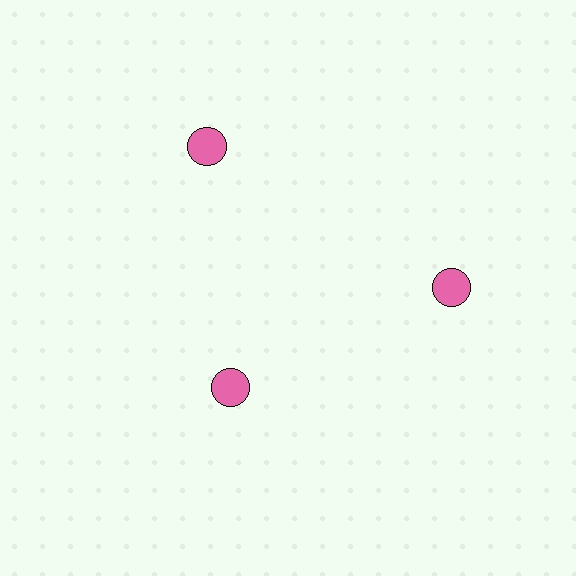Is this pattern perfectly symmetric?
No. The 3 pink circles are arranged in a ring, but one element near the 7 o'clock position is pulled inward toward the center, breaking the 3-fold rotational symmetry.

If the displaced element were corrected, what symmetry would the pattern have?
It would have 3-fold rotational symmetry — the pattern would map onto itself every 120 degrees.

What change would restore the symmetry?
The symmetry would be restored by moving it outward, back onto the ring so that all 3 circles sit at equal angles and equal distance from the center.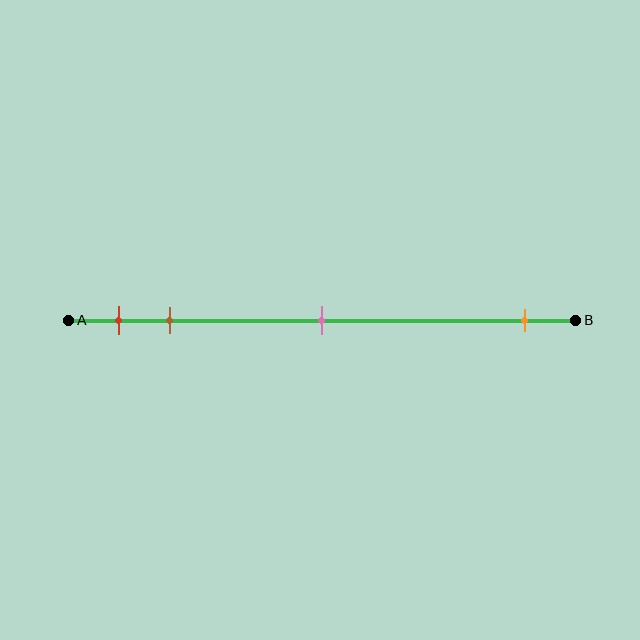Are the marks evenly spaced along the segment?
No, the marks are not evenly spaced.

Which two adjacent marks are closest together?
The red and brown marks are the closest adjacent pair.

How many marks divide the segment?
There are 4 marks dividing the segment.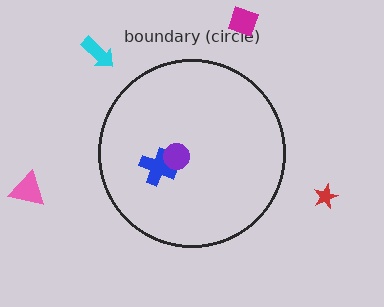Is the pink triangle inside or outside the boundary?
Outside.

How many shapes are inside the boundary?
2 inside, 4 outside.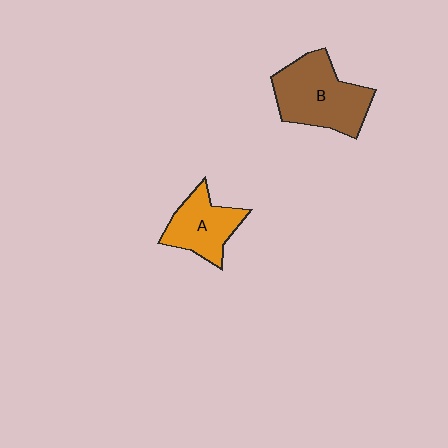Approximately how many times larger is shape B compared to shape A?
Approximately 1.5 times.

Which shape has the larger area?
Shape B (brown).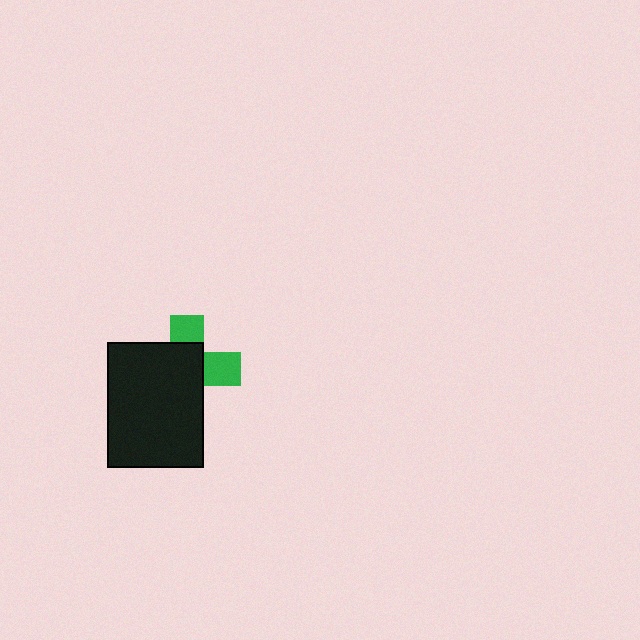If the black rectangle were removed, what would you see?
You would see the complete green cross.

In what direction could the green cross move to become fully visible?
The green cross could move toward the upper-right. That would shift it out from behind the black rectangle entirely.